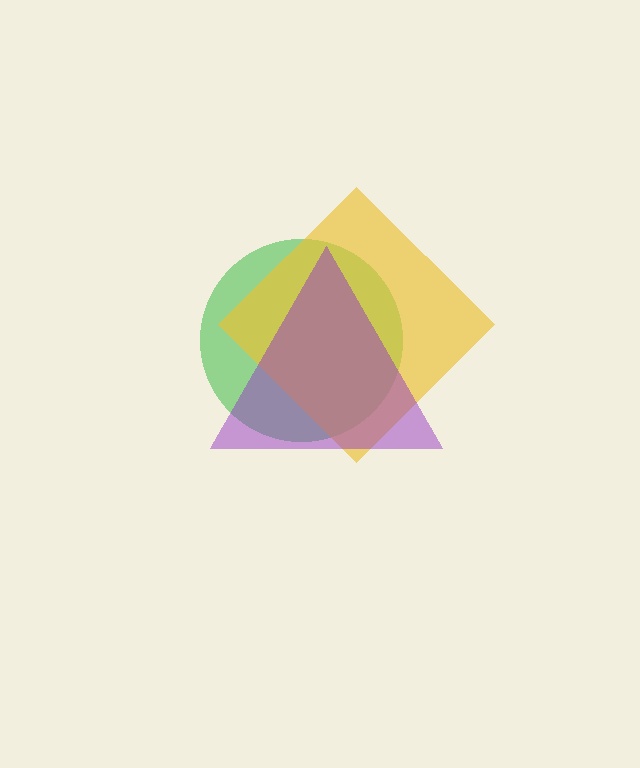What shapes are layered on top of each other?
The layered shapes are: a green circle, a yellow diamond, a purple triangle.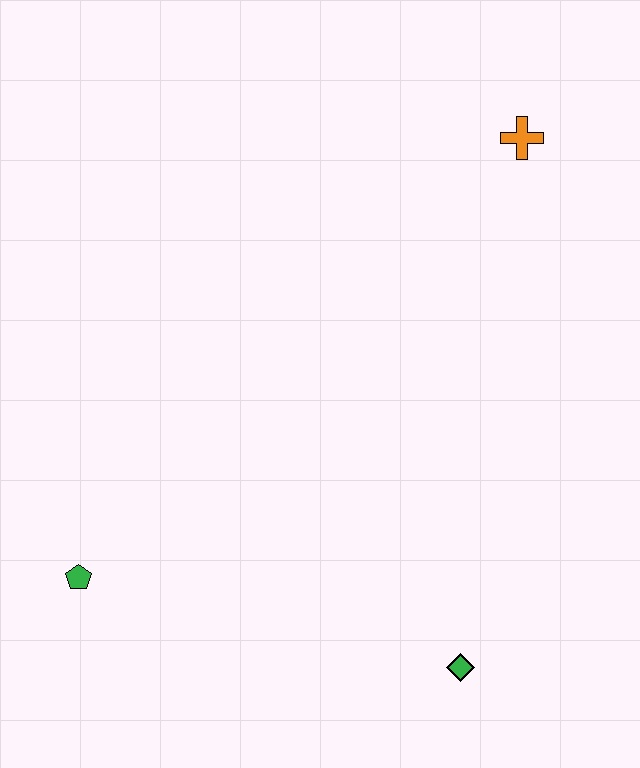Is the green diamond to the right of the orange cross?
No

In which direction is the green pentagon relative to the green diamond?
The green pentagon is to the left of the green diamond.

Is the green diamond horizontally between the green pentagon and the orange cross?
Yes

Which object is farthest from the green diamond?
The orange cross is farthest from the green diamond.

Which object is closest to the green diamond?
The green pentagon is closest to the green diamond.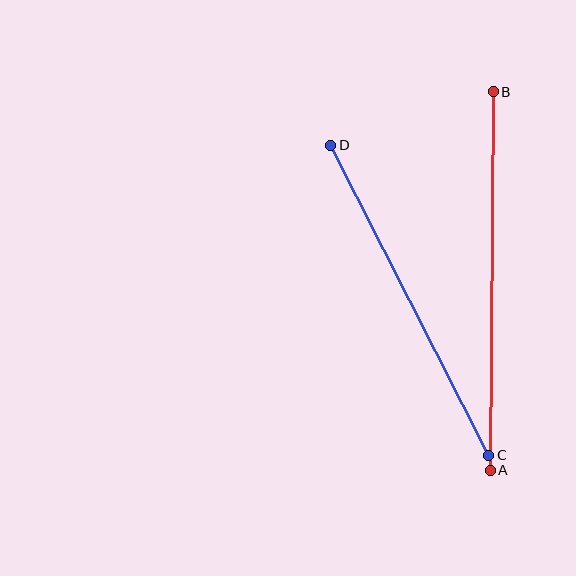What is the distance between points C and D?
The distance is approximately 348 pixels.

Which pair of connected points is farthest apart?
Points A and B are farthest apart.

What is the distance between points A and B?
The distance is approximately 379 pixels.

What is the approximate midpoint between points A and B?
The midpoint is at approximately (492, 281) pixels.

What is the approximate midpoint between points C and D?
The midpoint is at approximately (410, 300) pixels.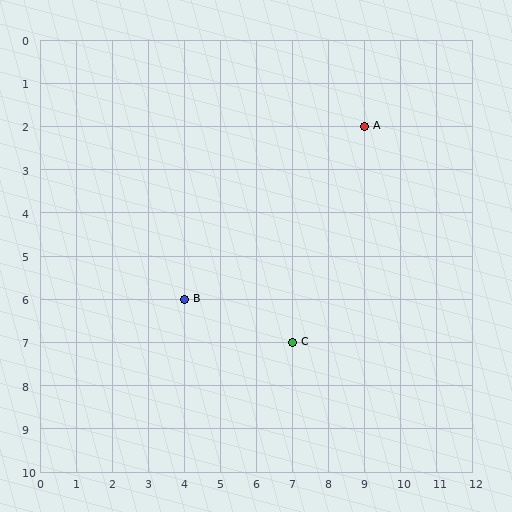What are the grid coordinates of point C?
Point C is at grid coordinates (7, 7).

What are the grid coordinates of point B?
Point B is at grid coordinates (4, 6).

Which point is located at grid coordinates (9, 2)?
Point A is at (9, 2).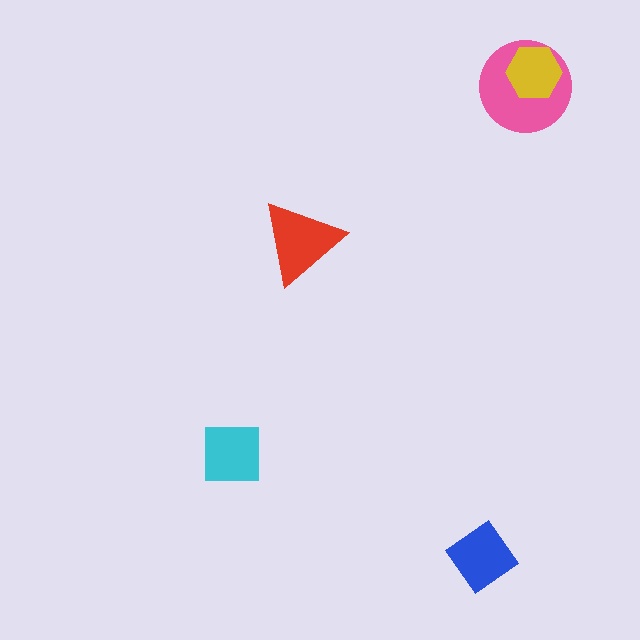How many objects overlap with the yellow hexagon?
1 object overlaps with the yellow hexagon.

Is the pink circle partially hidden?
Yes, it is partially covered by another shape.